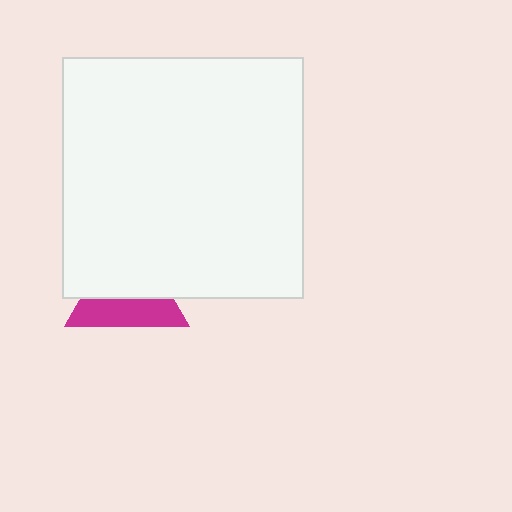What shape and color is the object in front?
The object in front is a white square.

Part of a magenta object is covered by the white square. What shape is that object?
It is a triangle.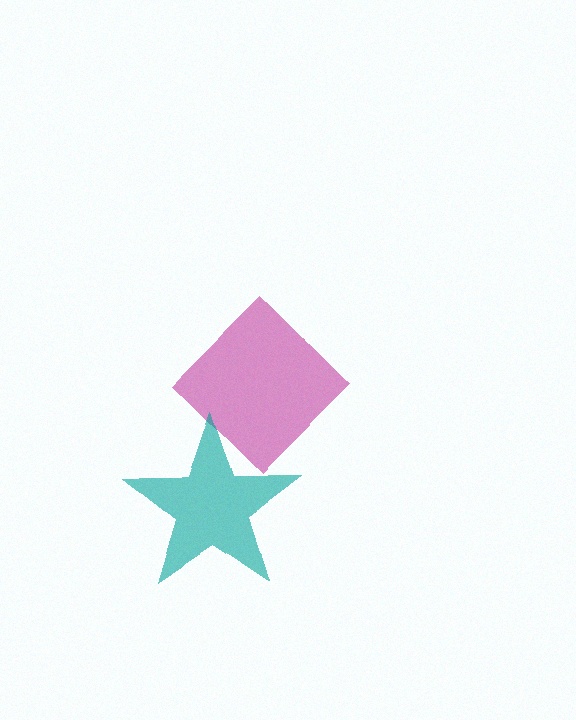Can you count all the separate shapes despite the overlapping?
Yes, there are 2 separate shapes.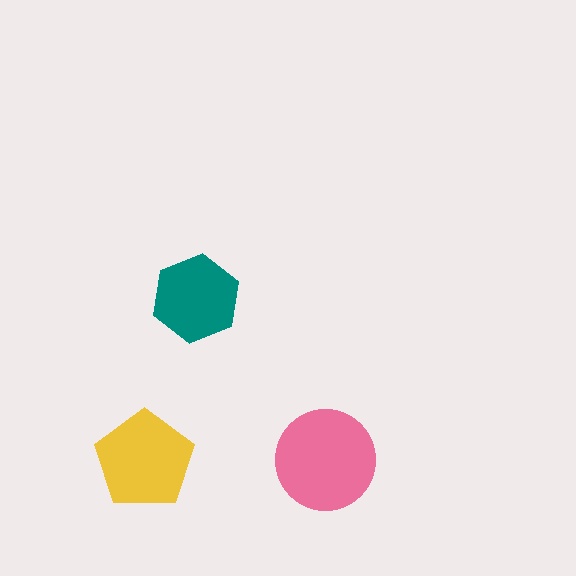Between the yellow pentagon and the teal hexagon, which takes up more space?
The yellow pentagon.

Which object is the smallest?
The teal hexagon.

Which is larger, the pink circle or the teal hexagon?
The pink circle.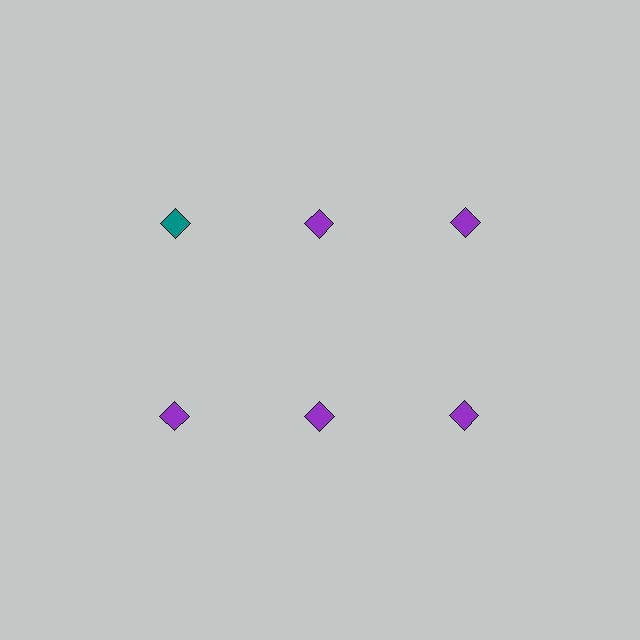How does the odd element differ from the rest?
It has a different color: teal instead of purple.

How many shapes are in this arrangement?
There are 6 shapes arranged in a grid pattern.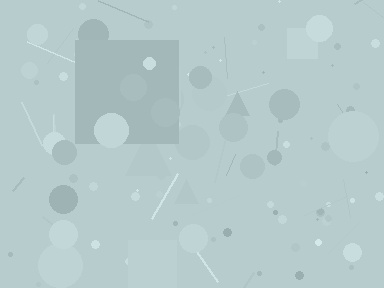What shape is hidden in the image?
A square is hidden in the image.